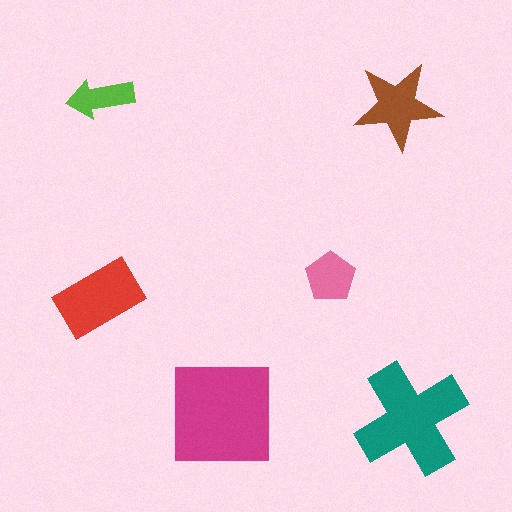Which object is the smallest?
The lime arrow.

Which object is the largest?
The magenta square.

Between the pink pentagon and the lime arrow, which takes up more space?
The pink pentagon.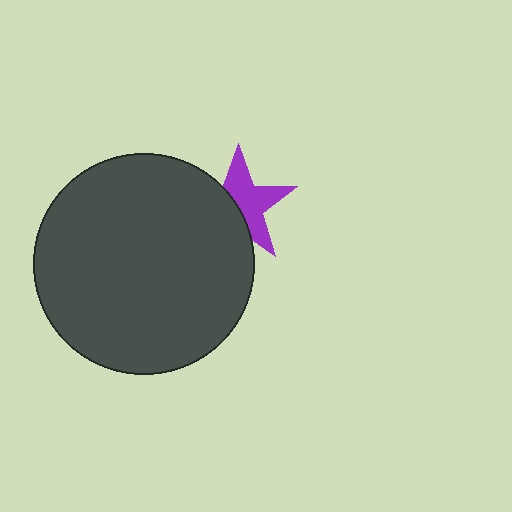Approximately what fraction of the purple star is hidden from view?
Roughly 44% of the purple star is hidden behind the dark gray circle.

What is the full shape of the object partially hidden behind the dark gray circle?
The partially hidden object is a purple star.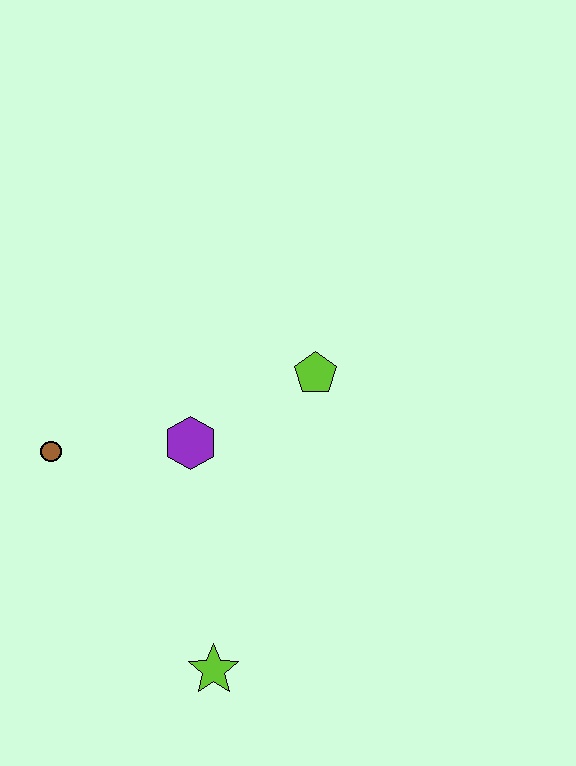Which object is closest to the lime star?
The purple hexagon is closest to the lime star.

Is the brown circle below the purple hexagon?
Yes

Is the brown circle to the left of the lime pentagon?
Yes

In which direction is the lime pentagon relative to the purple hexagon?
The lime pentagon is to the right of the purple hexagon.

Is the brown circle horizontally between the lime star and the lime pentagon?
No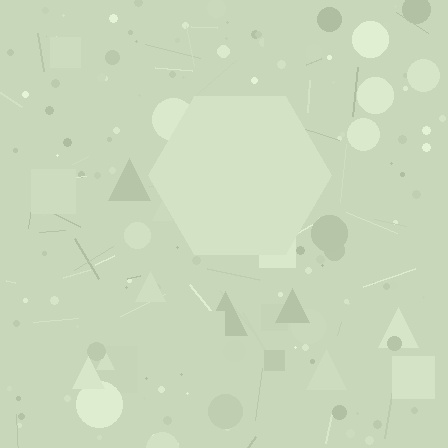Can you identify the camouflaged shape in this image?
The camouflaged shape is a hexagon.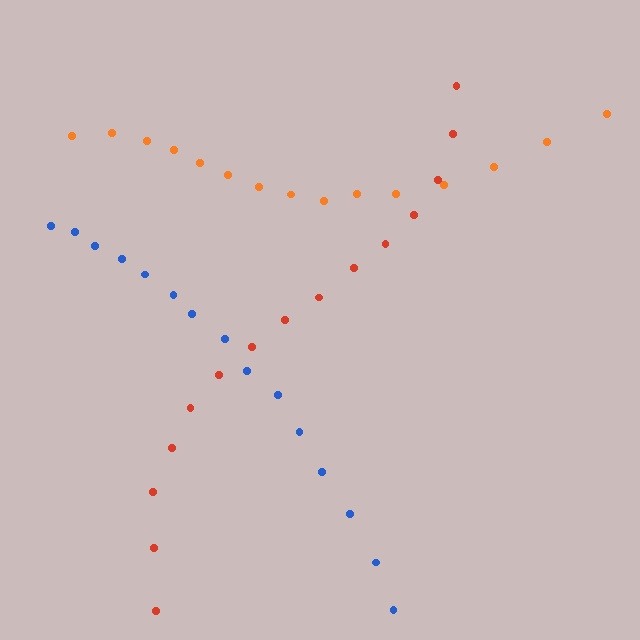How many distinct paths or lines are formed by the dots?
There are 3 distinct paths.